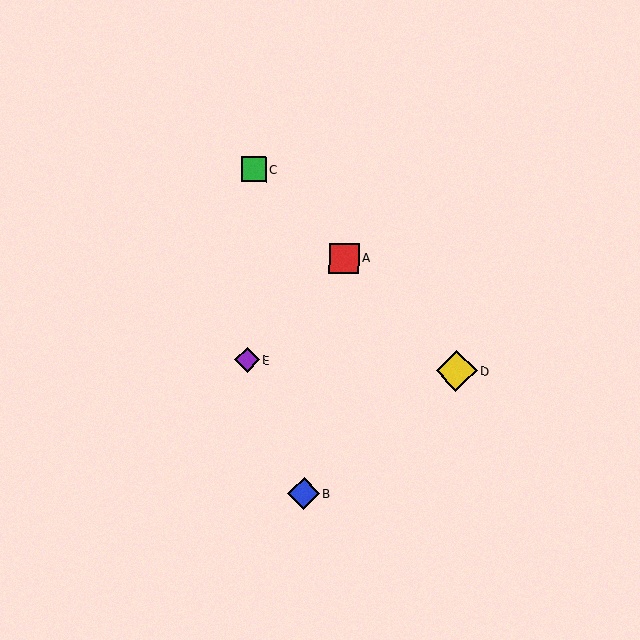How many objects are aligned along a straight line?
3 objects (A, C, D) are aligned along a straight line.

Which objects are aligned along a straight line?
Objects A, C, D are aligned along a straight line.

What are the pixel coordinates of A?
Object A is at (344, 259).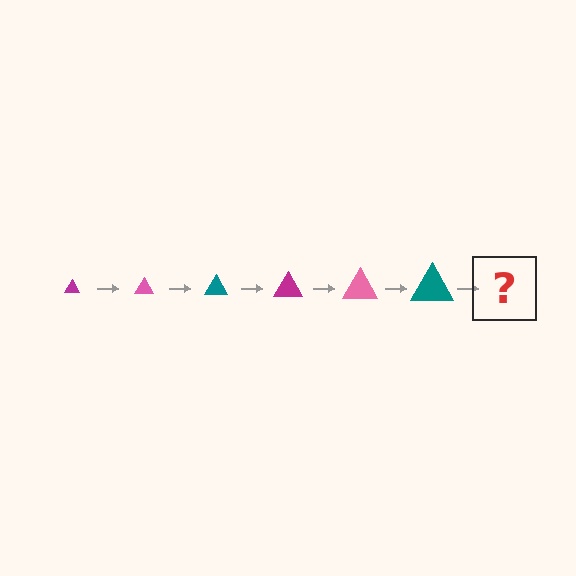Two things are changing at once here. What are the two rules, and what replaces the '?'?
The two rules are that the triangle grows larger each step and the color cycles through magenta, pink, and teal. The '?' should be a magenta triangle, larger than the previous one.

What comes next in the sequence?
The next element should be a magenta triangle, larger than the previous one.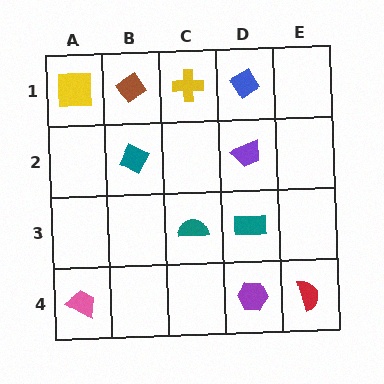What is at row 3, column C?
A teal semicircle.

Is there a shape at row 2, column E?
No, that cell is empty.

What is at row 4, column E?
A red semicircle.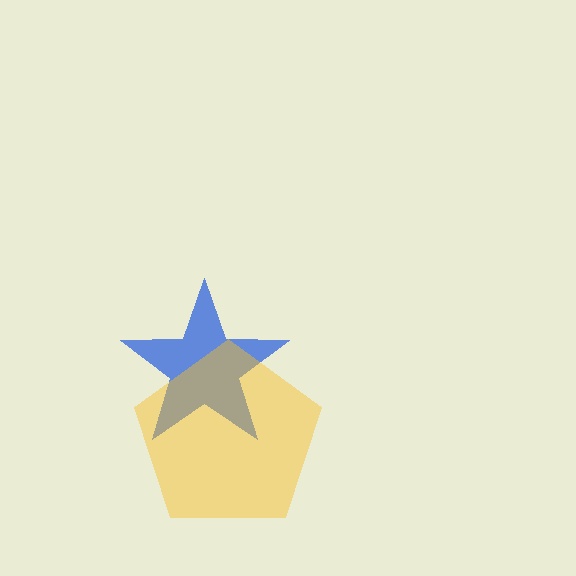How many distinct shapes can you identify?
There are 2 distinct shapes: a blue star, a yellow pentagon.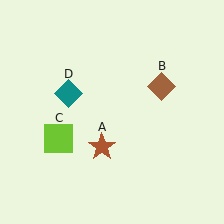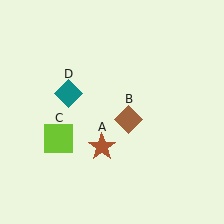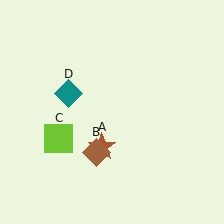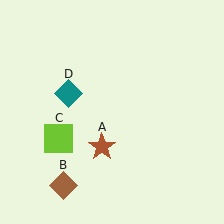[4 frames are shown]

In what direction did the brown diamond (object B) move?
The brown diamond (object B) moved down and to the left.